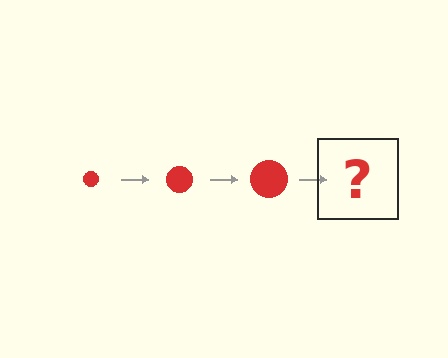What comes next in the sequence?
The next element should be a red circle, larger than the previous one.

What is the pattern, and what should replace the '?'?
The pattern is that the circle gets progressively larger each step. The '?' should be a red circle, larger than the previous one.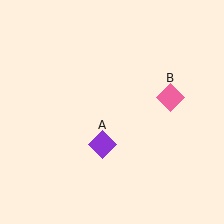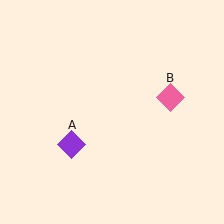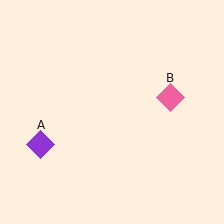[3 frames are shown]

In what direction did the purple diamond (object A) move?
The purple diamond (object A) moved left.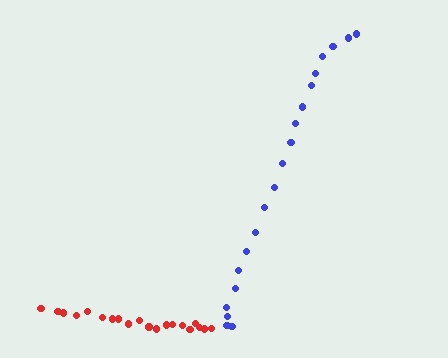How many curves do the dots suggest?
There are 2 distinct paths.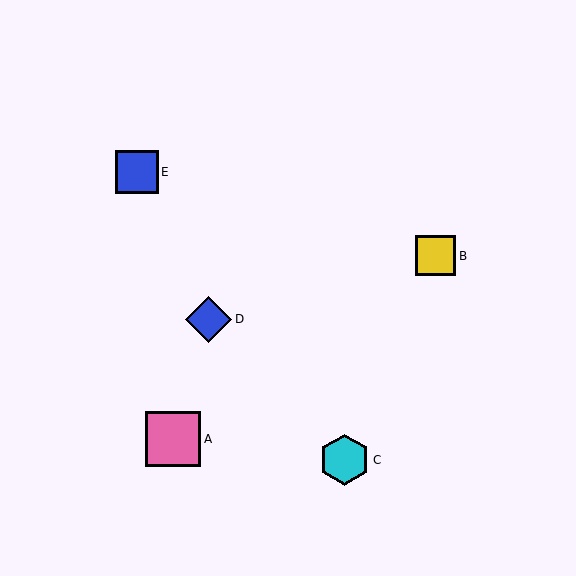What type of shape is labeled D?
Shape D is a blue diamond.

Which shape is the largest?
The pink square (labeled A) is the largest.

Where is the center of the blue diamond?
The center of the blue diamond is at (209, 319).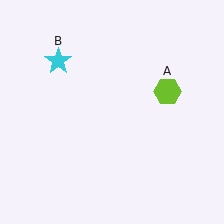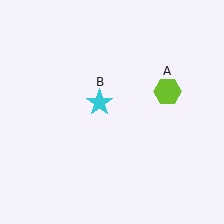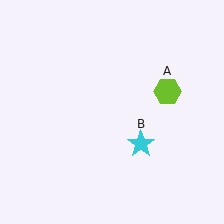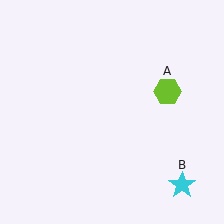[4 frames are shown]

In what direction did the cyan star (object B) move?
The cyan star (object B) moved down and to the right.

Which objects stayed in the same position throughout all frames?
Lime hexagon (object A) remained stationary.